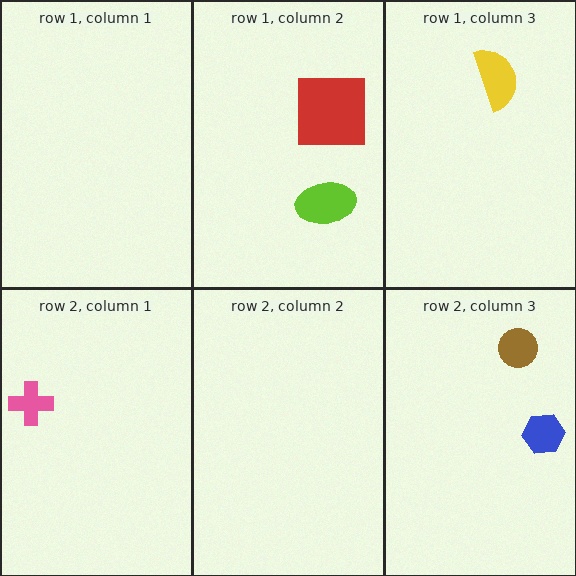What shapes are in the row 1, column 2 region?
The red square, the lime ellipse.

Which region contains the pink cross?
The row 2, column 1 region.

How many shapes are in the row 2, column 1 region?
1.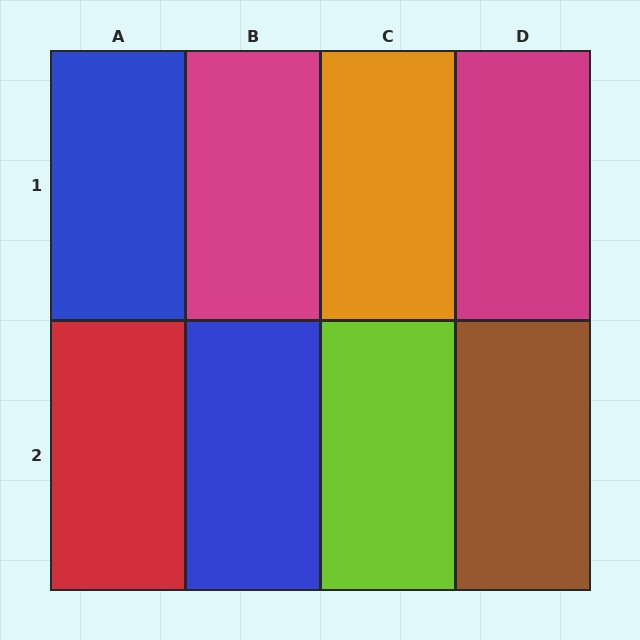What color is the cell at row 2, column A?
Red.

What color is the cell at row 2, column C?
Lime.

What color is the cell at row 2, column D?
Brown.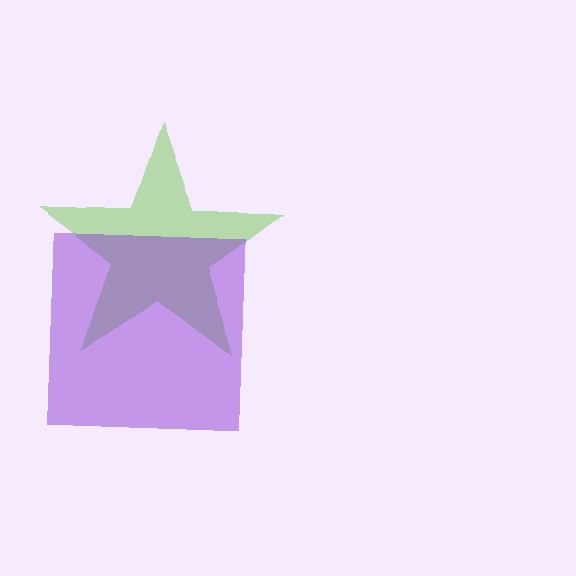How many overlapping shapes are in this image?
There are 2 overlapping shapes in the image.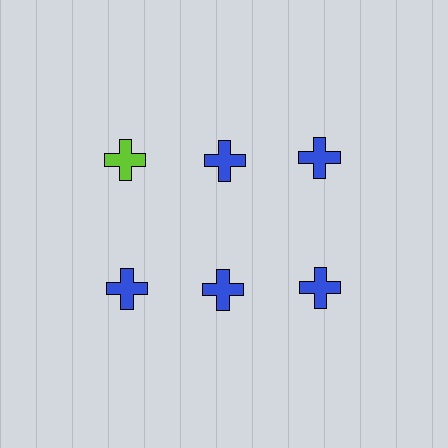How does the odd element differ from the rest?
It has a different color: lime instead of blue.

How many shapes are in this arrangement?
There are 6 shapes arranged in a grid pattern.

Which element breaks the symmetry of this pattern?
The lime cross in the top row, leftmost column breaks the symmetry. All other shapes are blue crosses.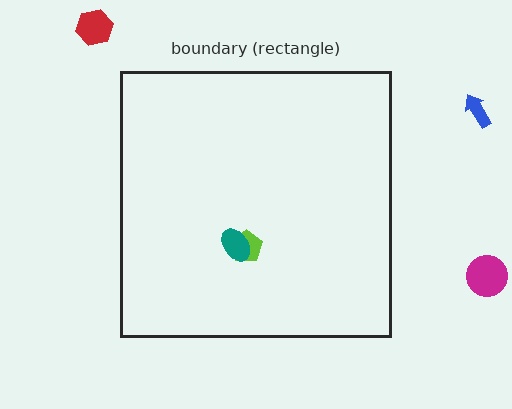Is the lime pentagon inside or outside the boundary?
Inside.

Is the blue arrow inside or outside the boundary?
Outside.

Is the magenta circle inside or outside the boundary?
Outside.